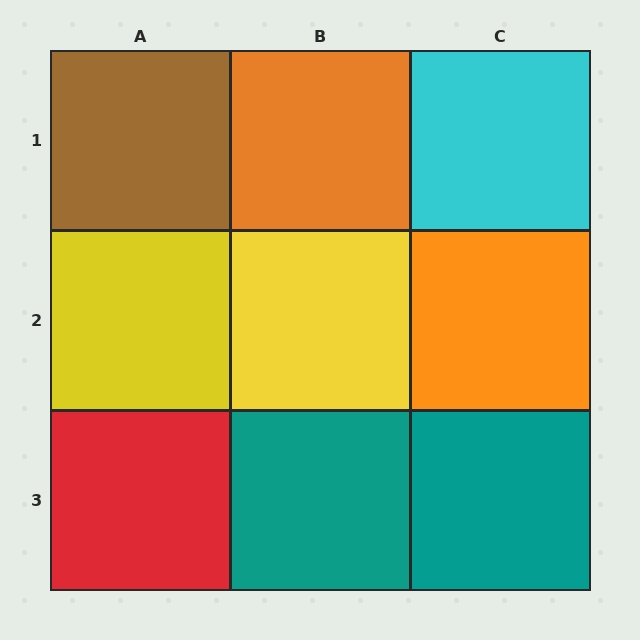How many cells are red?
1 cell is red.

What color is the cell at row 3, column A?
Red.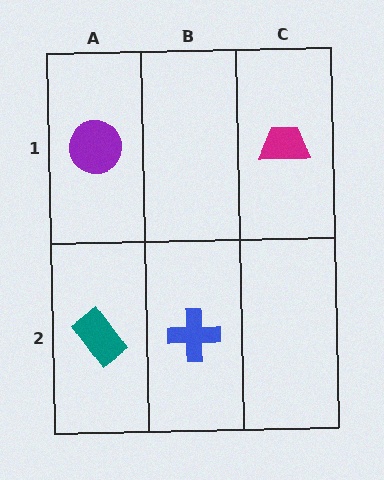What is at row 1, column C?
A magenta trapezoid.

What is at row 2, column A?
A teal rectangle.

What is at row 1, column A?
A purple circle.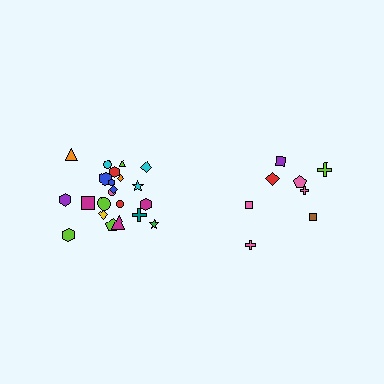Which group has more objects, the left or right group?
The left group.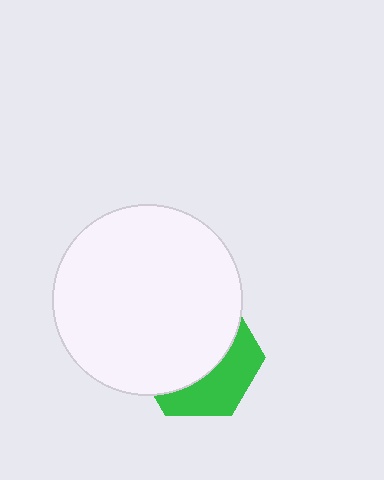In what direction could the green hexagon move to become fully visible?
The green hexagon could move toward the lower-right. That would shift it out from behind the white circle entirely.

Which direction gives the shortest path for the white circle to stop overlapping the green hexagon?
Moving toward the upper-left gives the shortest separation.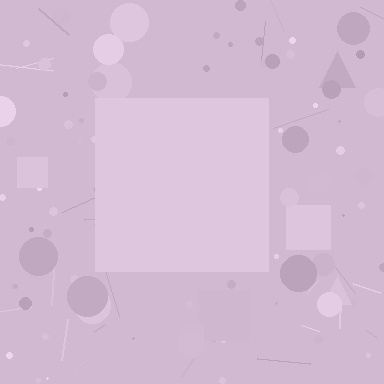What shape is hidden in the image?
A square is hidden in the image.